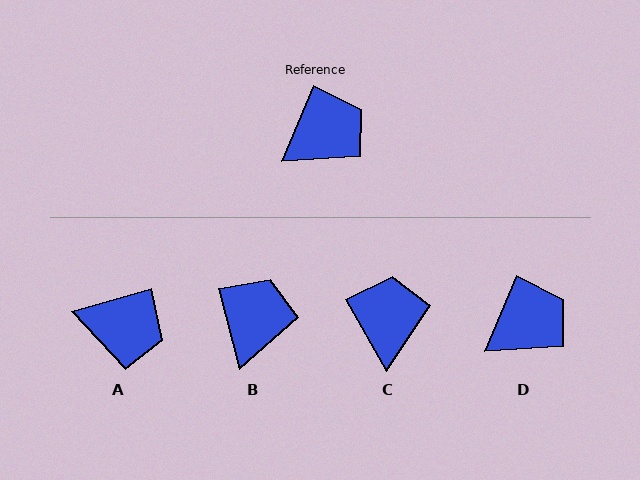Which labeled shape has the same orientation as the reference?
D.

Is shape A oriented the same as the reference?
No, it is off by about 51 degrees.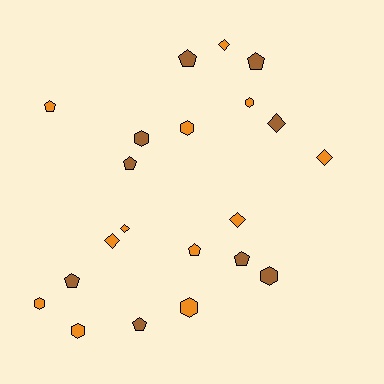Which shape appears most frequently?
Pentagon, with 8 objects.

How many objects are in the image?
There are 21 objects.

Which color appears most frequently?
Orange, with 12 objects.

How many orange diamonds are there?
There are 5 orange diamonds.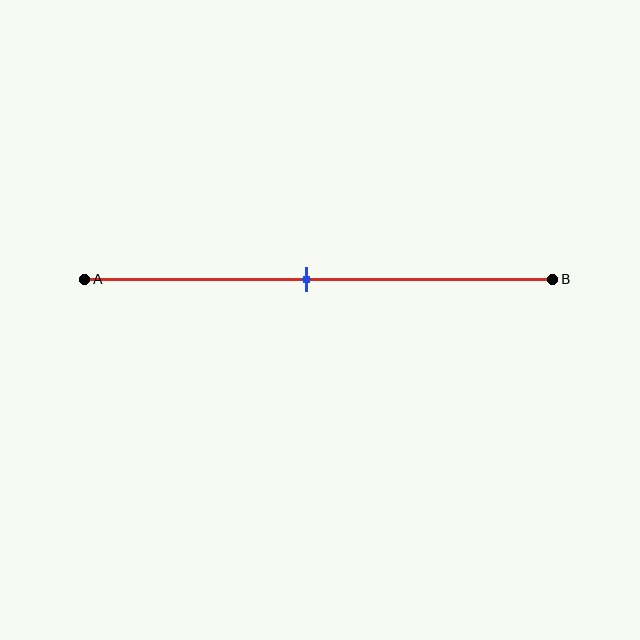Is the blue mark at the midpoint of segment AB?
Yes, the mark is approximately at the midpoint.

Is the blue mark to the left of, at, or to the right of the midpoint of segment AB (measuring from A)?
The blue mark is approximately at the midpoint of segment AB.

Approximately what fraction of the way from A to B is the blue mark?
The blue mark is approximately 45% of the way from A to B.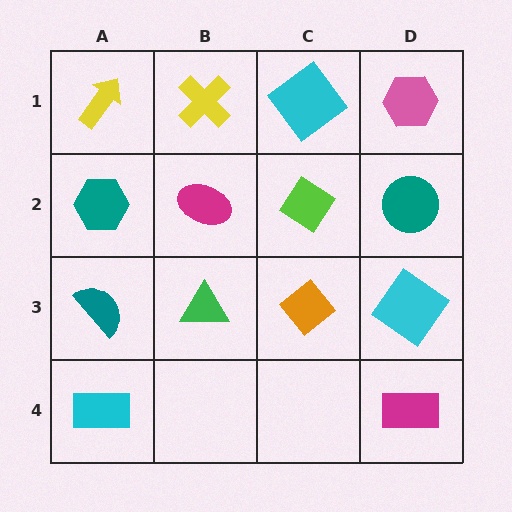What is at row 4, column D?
A magenta rectangle.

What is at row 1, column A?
A yellow arrow.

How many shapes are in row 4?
2 shapes.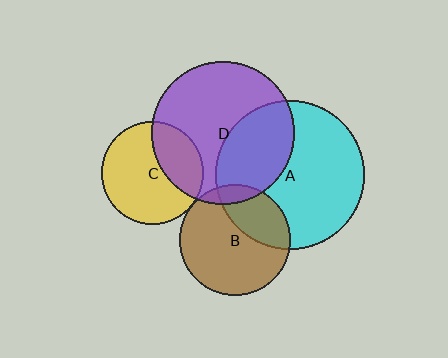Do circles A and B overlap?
Yes.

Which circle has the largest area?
Circle A (cyan).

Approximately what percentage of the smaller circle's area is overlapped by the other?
Approximately 30%.